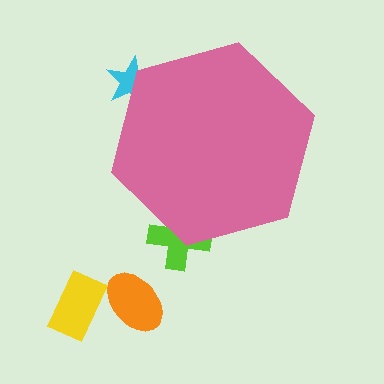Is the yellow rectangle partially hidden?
No, the yellow rectangle is fully visible.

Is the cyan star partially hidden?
Yes, the cyan star is partially hidden behind the pink hexagon.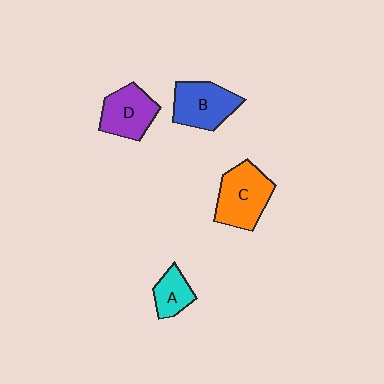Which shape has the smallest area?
Shape A (cyan).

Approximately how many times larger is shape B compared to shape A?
Approximately 1.8 times.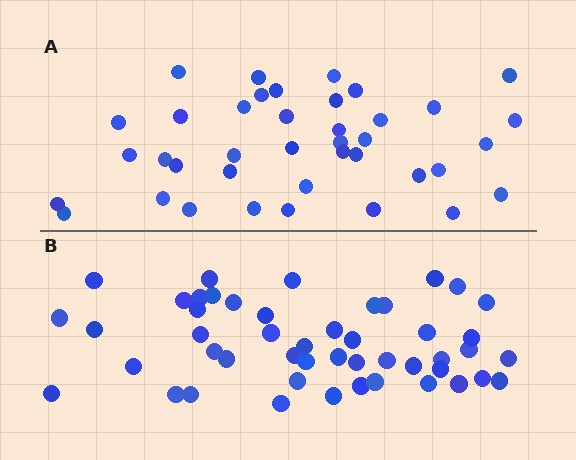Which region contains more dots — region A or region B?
Region B (the bottom region) has more dots.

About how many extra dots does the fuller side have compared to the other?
Region B has roughly 8 or so more dots than region A.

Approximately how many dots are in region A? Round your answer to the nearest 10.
About 40 dots. (The exact count is 39, which rounds to 40.)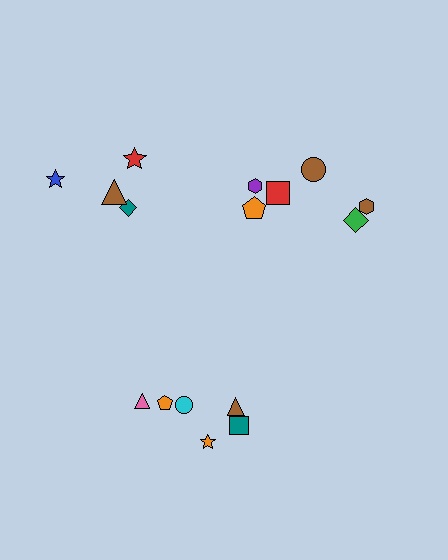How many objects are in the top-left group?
There are 4 objects.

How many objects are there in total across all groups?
There are 16 objects.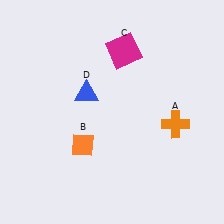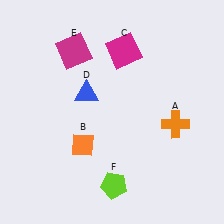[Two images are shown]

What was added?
A magenta square (E), a lime pentagon (F) were added in Image 2.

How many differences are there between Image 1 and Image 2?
There are 2 differences between the two images.